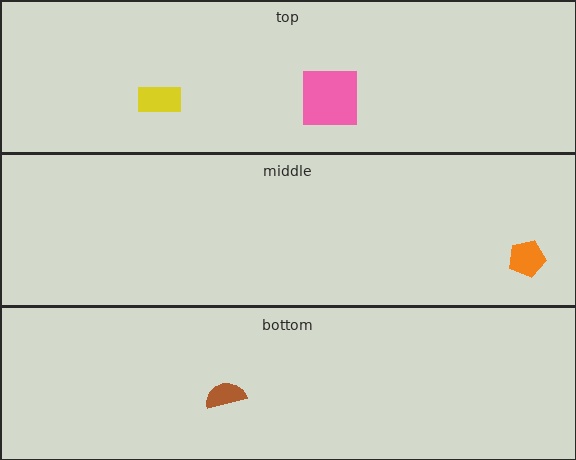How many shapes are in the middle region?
1.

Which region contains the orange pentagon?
The middle region.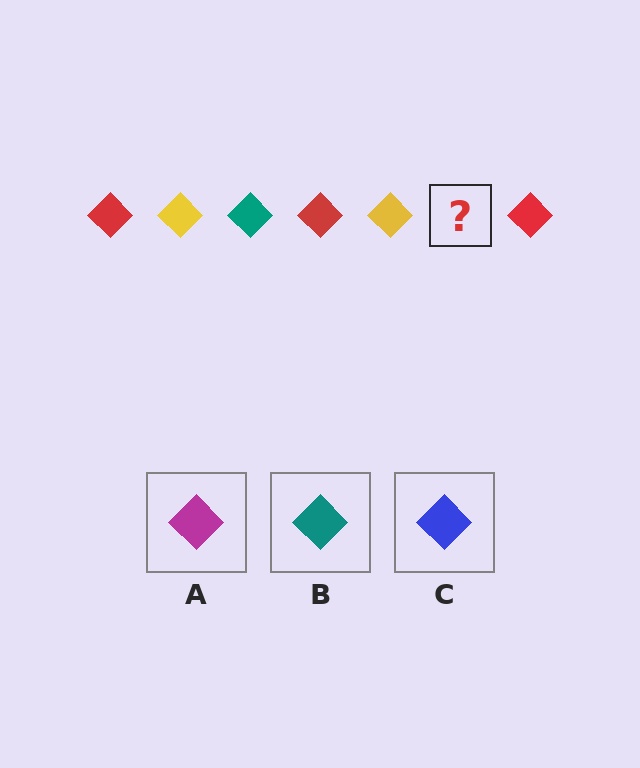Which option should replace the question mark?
Option B.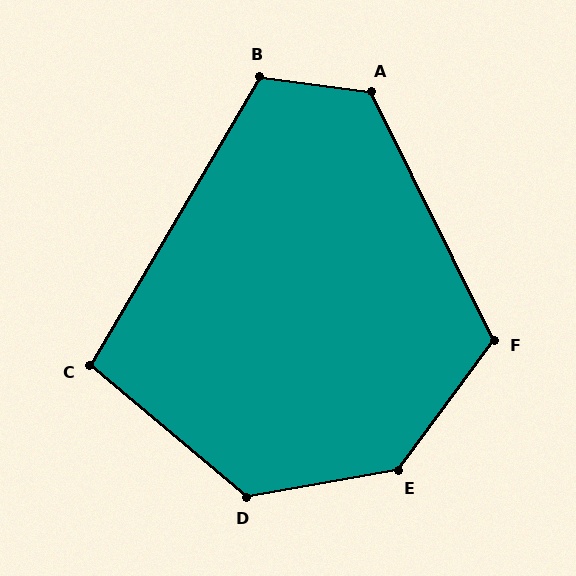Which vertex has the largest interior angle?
E, at approximately 137 degrees.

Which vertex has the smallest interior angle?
C, at approximately 99 degrees.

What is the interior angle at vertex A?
Approximately 124 degrees (obtuse).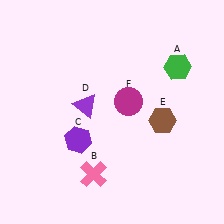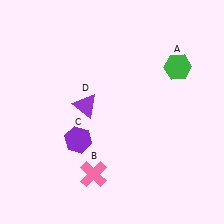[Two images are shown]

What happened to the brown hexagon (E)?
The brown hexagon (E) was removed in Image 2. It was in the bottom-right area of Image 1.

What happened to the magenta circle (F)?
The magenta circle (F) was removed in Image 2. It was in the top-right area of Image 1.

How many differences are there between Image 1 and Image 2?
There are 2 differences between the two images.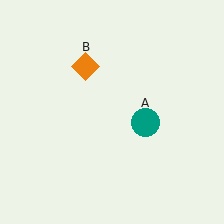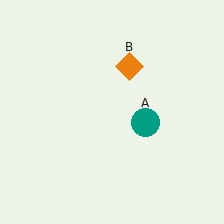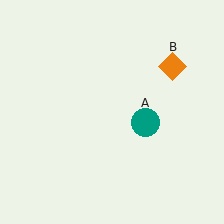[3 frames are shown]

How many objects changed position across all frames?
1 object changed position: orange diamond (object B).